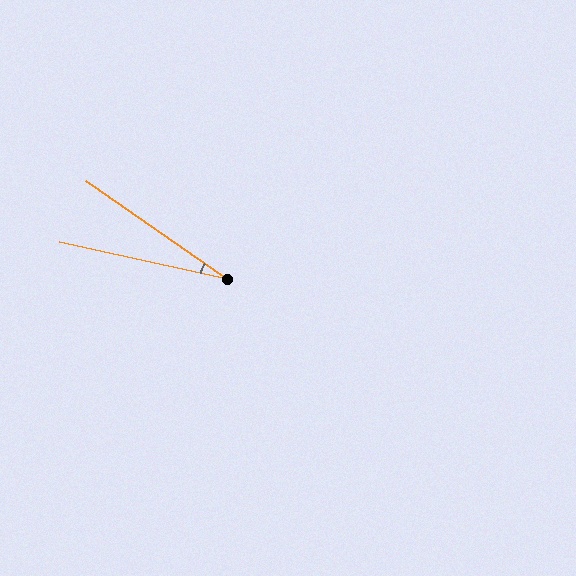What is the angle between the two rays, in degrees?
Approximately 22 degrees.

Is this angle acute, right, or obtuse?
It is acute.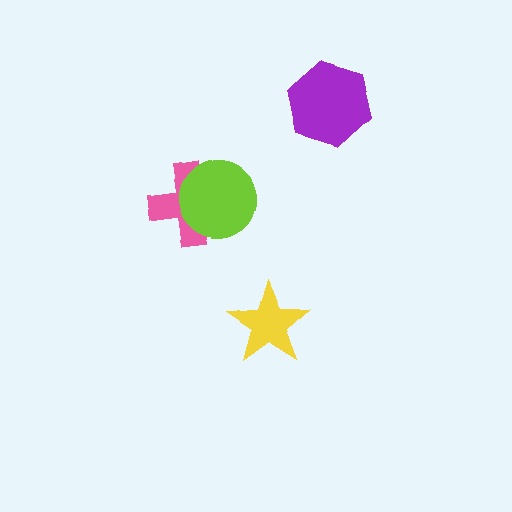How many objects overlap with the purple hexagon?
0 objects overlap with the purple hexagon.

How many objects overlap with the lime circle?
1 object overlaps with the lime circle.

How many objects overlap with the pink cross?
1 object overlaps with the pink cross.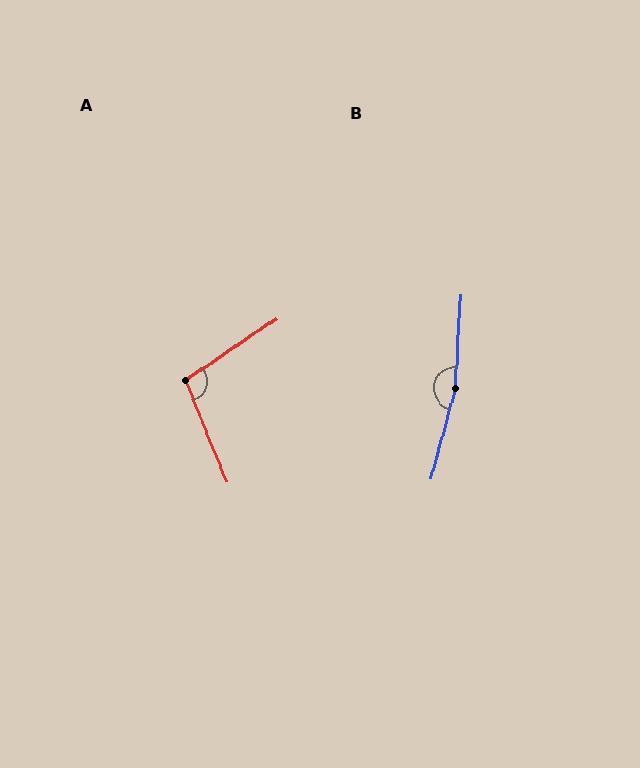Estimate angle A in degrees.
Approximately 102 degrees.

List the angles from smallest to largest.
A (102°), B (168°).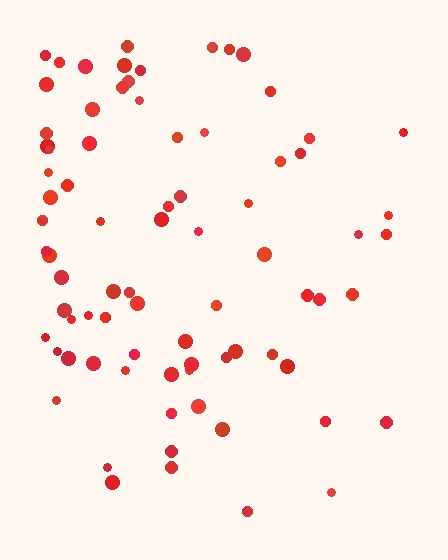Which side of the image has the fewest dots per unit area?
The right.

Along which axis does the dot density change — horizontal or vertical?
Horizontal.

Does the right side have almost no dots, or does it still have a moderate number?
Still a moderate number, just noticeably fewer than the left.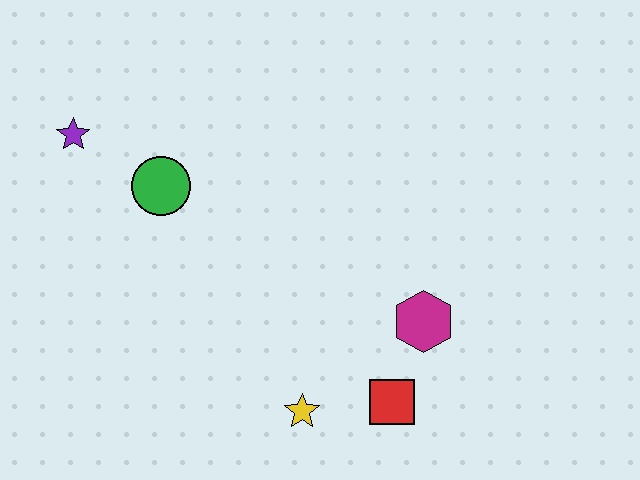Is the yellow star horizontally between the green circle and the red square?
Yes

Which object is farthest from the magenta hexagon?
The purple star is farthest from the magenta hexagon.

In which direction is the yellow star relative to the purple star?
The yellow star is below the purple star.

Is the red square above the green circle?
No